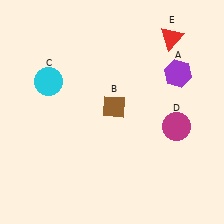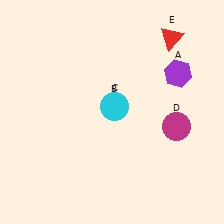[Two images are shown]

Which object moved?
The cyan circle (C) moved right.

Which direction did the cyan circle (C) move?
The cyan circle (C) moved right.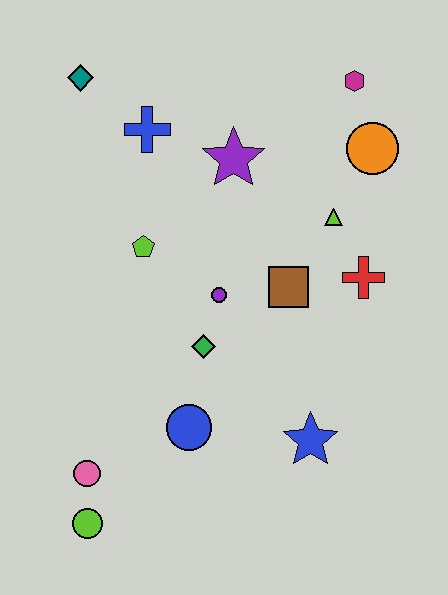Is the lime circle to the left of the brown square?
Yes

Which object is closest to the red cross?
The lime triangle is closest to the red cross.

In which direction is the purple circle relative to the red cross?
The purple circle is to the left of the red cross.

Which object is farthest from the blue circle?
The magenta hexagon is farthest from the blue circle.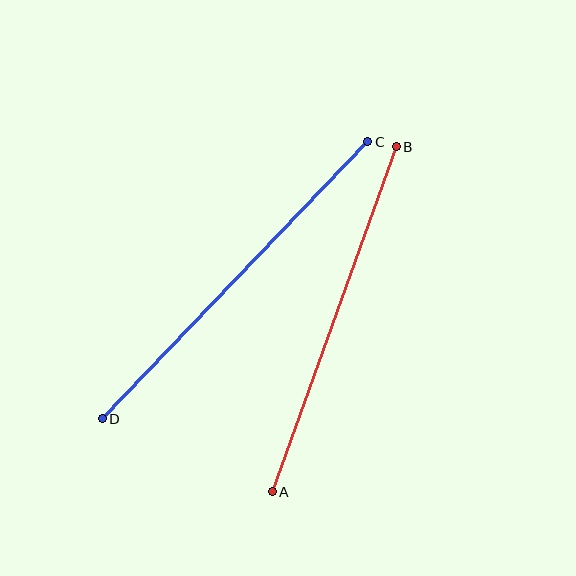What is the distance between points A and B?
The distance is approximately 366 pixels.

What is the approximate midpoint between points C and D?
The midpoint is at approximately (235, 280) pixels.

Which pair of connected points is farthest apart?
Points C and D are farthest apart.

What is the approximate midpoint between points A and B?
The midpoint is at approximately (334, 319) pixels.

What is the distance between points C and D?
The distance is approximately 384 pixels.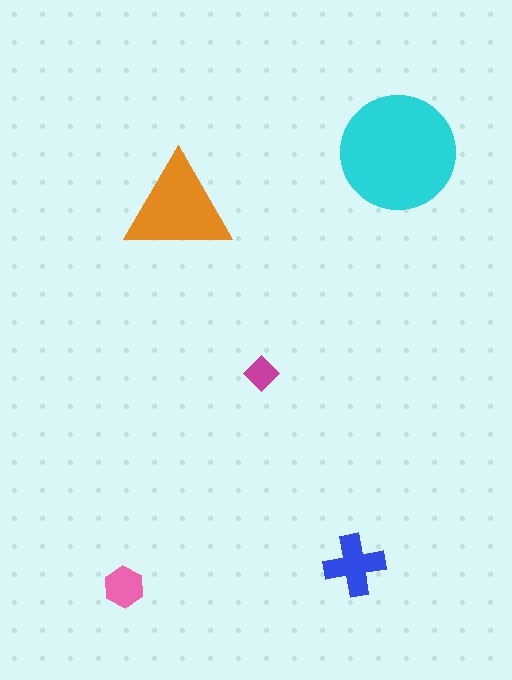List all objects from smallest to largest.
The magenta diamond, the pink hexagon, the blue cross, the orange triangle, the cyan circle.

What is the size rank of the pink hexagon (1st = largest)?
4th.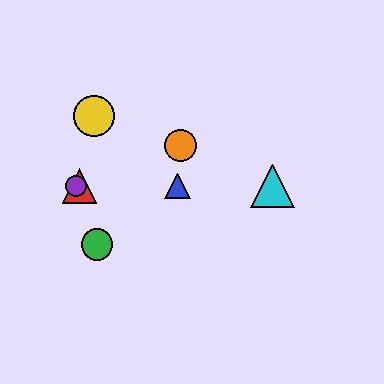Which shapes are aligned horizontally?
The red triangle, the blue triangle, the purple circle, the cyan triangle are aligned horizontally.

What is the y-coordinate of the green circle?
The green circle is at y≈245.